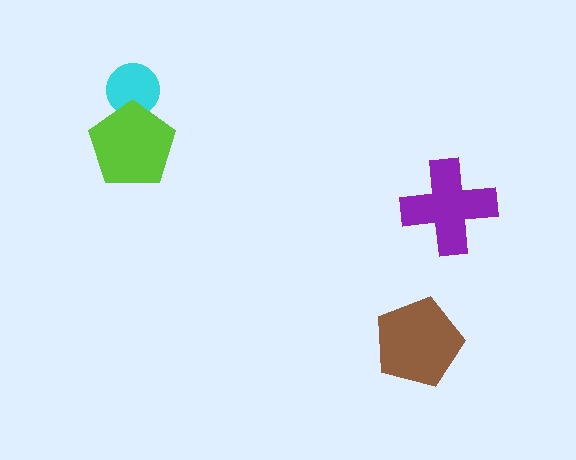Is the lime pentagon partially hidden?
No, no other shape covers it.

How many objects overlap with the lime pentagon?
1 object overlaps with the lime pentagon.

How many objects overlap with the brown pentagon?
0 objects overlap with the brown pentagon.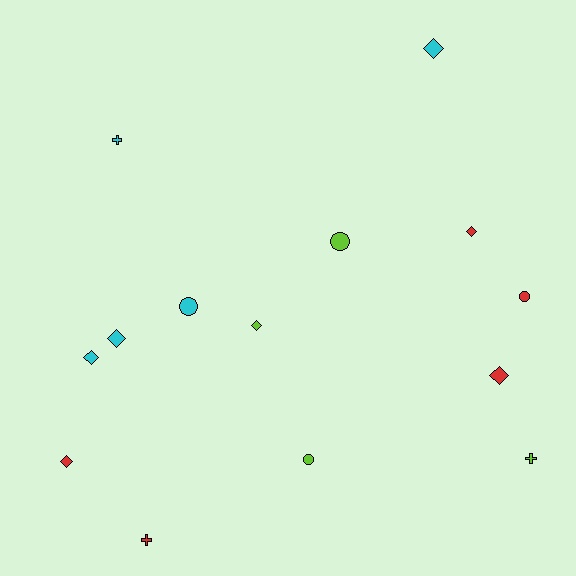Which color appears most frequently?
Red, with 5 objects.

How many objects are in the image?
There are 14 objects.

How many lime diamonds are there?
There is 1 lime diamond.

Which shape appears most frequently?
Diamond, with 7 objects.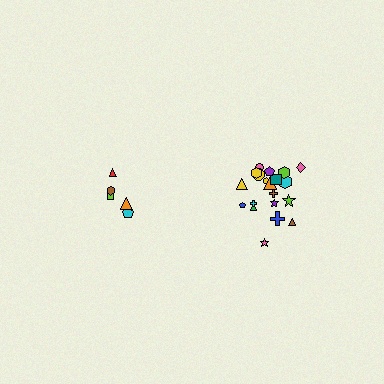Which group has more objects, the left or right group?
The right group.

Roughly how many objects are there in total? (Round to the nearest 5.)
Roughly 25 objects in total.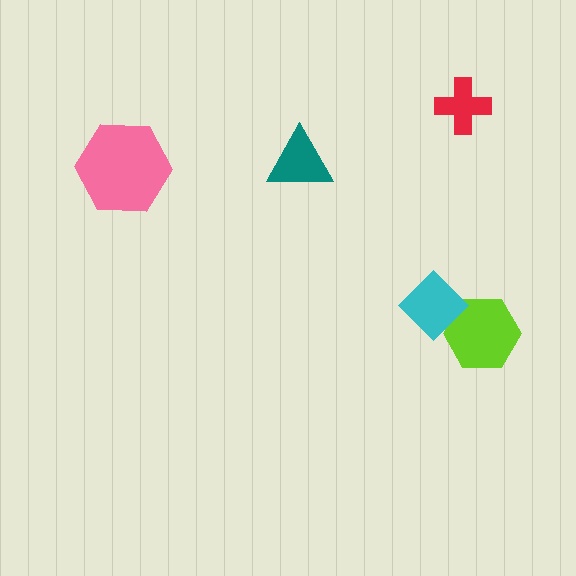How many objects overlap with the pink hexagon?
0 objects overlap with the pink hexagon.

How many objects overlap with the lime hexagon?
1 object overlaps with the lime hexagon.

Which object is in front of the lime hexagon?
The cyan diamond is in front of the lime hexagon.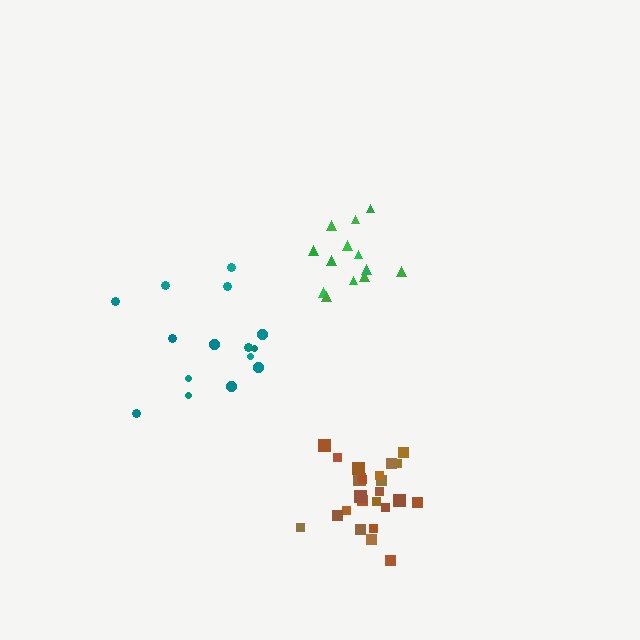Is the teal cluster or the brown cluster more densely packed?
Brown.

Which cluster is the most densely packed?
Brown.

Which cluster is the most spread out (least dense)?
Teal.